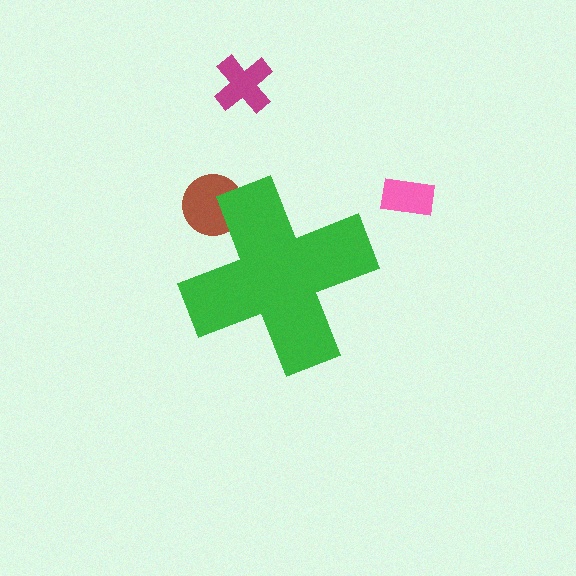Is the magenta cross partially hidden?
No, the magenta cross is fully visible.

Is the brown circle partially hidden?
Yes, the brown circle is partially hidden behind the green cross.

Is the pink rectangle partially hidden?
No, the pink rectangle is fully visible.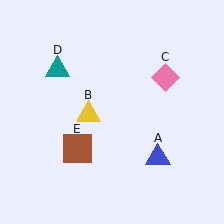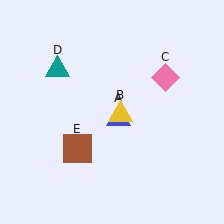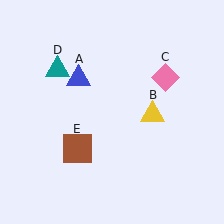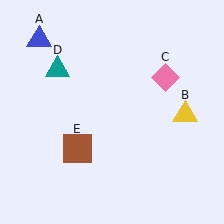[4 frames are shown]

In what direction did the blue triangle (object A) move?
The blue triangle (object A) moved up and to the left.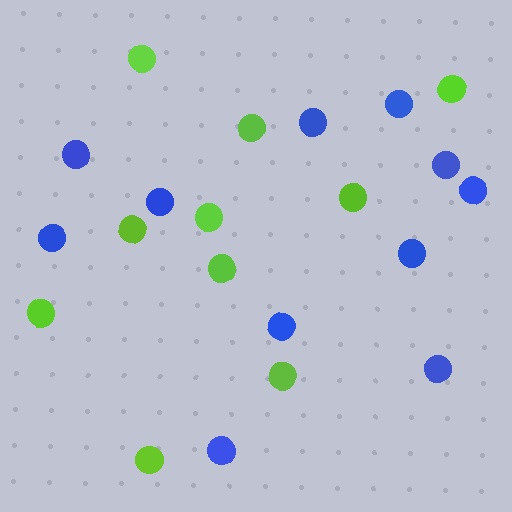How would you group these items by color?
There are 2 groups: one group of blue circles (11) and one group of lime circles (10).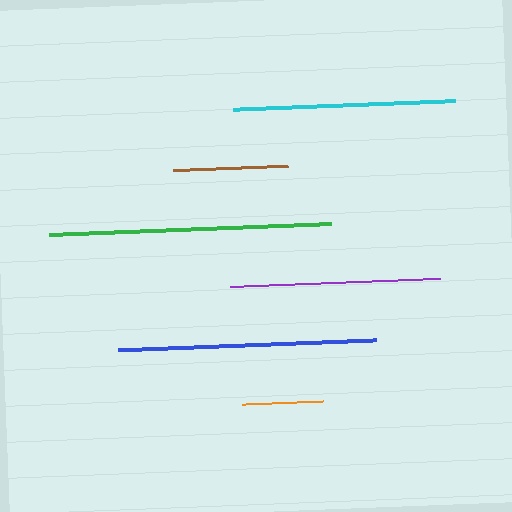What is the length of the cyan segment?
The cyan segment is approximately 222 pixels long.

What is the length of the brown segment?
The brown segment is approximately 114 pixels long.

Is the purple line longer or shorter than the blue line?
The blue line is longer than the purple line.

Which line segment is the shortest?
The orange line is the shortest at approximately 80 pixels.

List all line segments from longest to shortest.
From longest to shortest: green, blue, cyan, purple, brown, orange.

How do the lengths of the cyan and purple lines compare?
The cyan and purple lines are approximately the same length.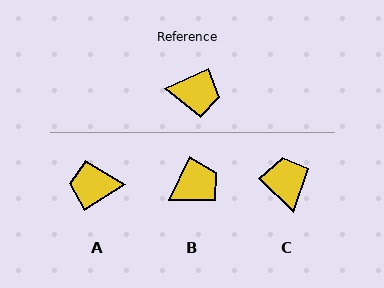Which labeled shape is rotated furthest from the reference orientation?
A, about 171 degrees away.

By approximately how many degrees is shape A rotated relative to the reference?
Approximately 171 degrees clockwise.